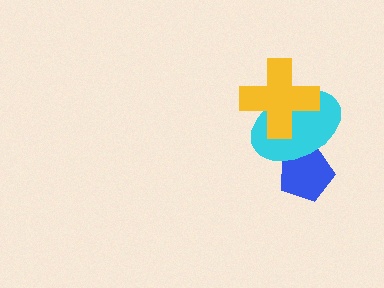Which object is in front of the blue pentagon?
The cyan ellipse is in front of the blue pentagon.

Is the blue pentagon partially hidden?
Yes, it is partially covered by another shape.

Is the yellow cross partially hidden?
No, no other shape covers it.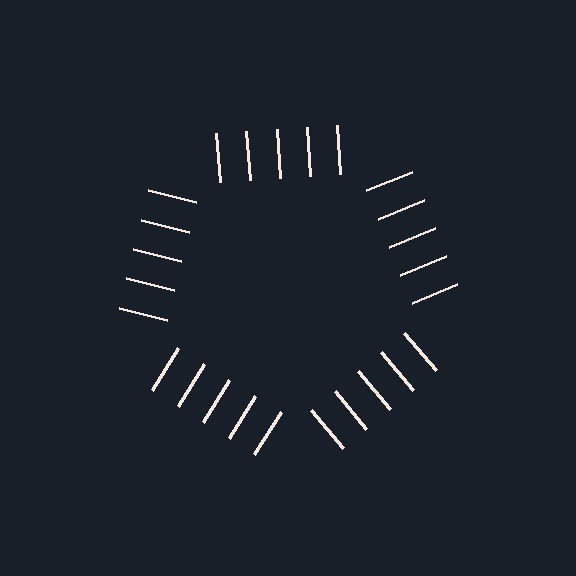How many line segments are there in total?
25 — 5 along each of the 5 edges.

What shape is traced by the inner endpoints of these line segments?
An illusory pentagon — the line segments terminate on its edges but no continuous stroke is drawn.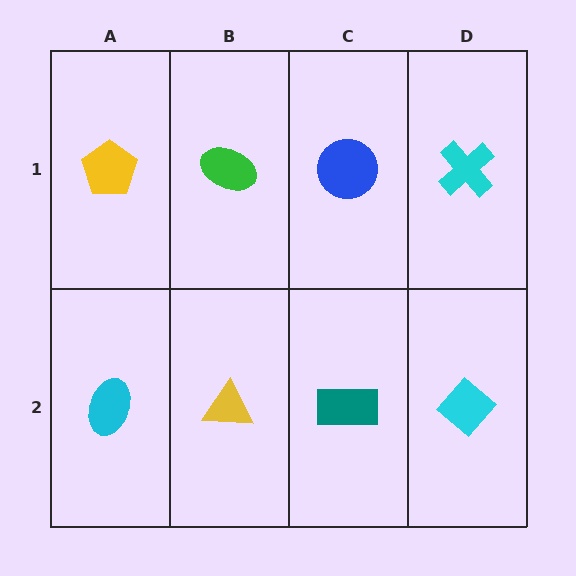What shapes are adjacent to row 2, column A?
A yellow pentagon (row 1, column A), a yellow triangle (row 2, column B).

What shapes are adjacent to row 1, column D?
A cyan diamond (row 2, column D), a blue circle (row 1, column C).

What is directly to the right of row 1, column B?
A blue circle.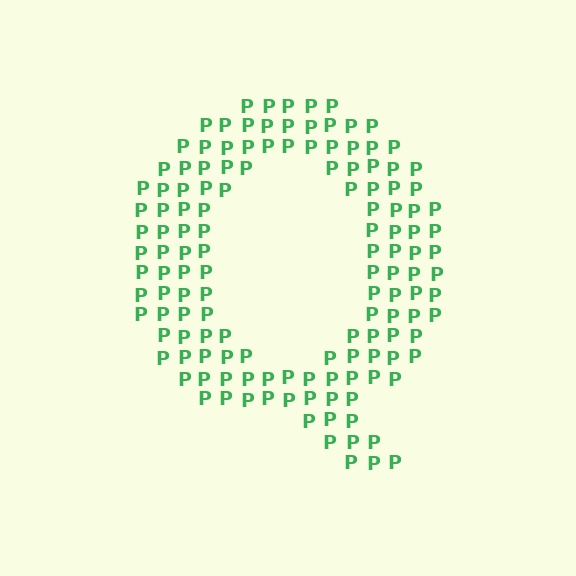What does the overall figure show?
The overall figure shows the letter Q.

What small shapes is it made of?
It is made of small letter P's.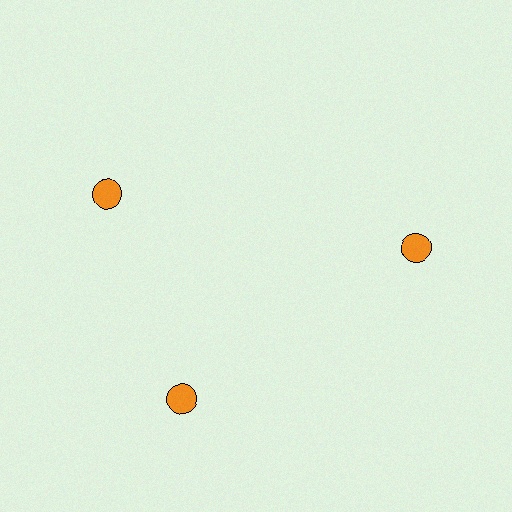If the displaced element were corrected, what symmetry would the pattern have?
It would have 3-fold rotational symmetry — the pattern would map onto itself every 120 degrees.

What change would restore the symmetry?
The symmetry would be restored by rotating it back into even spacing with its neighbors so that all 3 circles sit at equal angles and equal distance from the center.